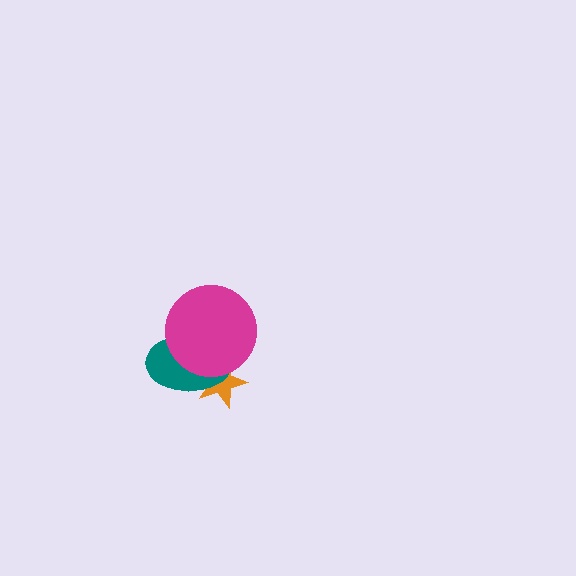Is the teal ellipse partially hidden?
Yes, it is partially covered by another shape.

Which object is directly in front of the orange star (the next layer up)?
The teal ellipse is directly in front of the orange star.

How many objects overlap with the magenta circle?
2 objects overlap with the magenta circle.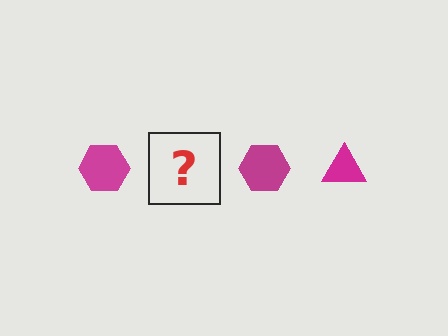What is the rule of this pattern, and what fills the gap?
The rule is that the pattern cycles through hexagon, triangle shapes in magenta. The gap should be filled with a magenta triangle.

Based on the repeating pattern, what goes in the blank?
The blank should be a magenta triangle.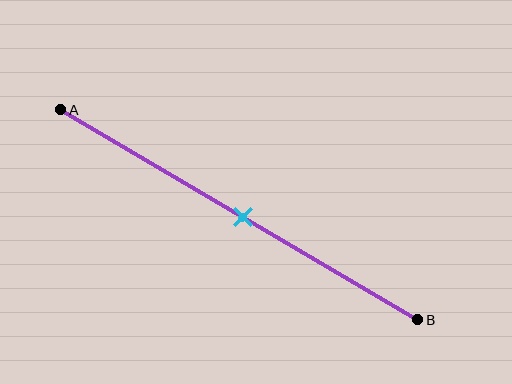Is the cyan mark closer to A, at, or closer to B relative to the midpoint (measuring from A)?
The cyan mark is approximately at the midpoint of segment AB.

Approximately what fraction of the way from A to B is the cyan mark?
The cyan mark is approximately 50% of the way from A to B.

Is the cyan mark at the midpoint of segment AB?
Yes, the mark is approximately at the midpoint.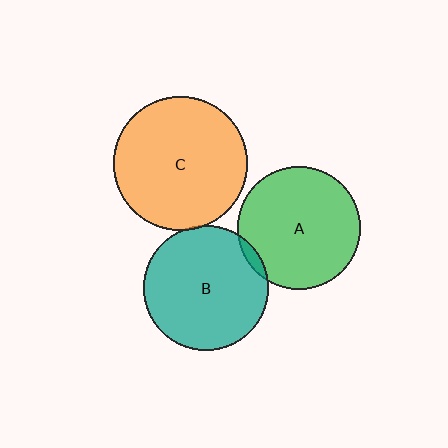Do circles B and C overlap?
Yes.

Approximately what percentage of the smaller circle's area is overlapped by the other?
Approximately 5%.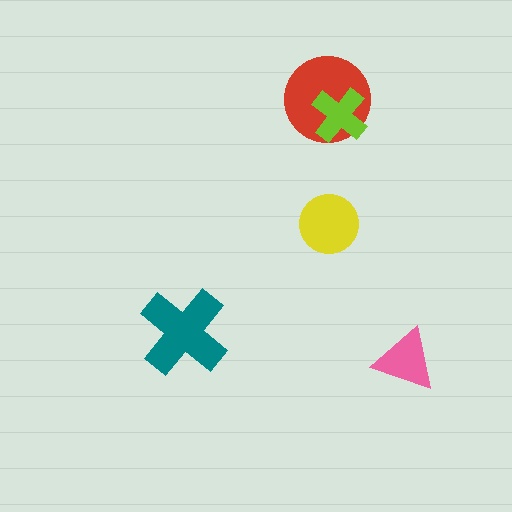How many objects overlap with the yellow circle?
0 objects overlap with the yellow circle.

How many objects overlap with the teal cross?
0 objects overlap with the teal cross.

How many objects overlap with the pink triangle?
0 objects overlap with the pink triangle.